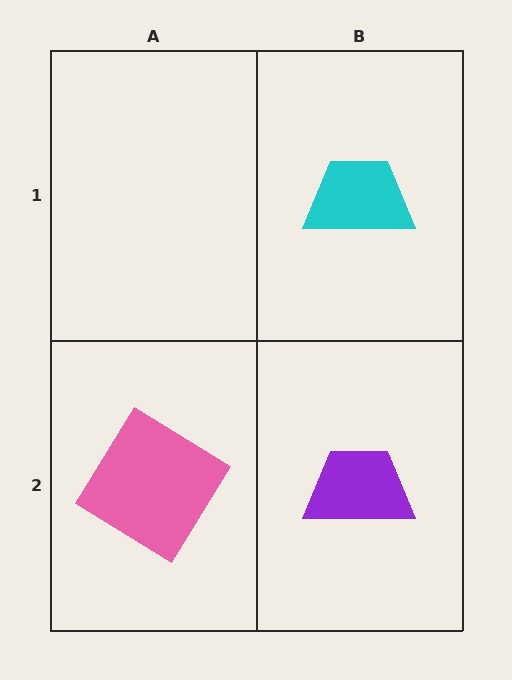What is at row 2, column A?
A pink diamond.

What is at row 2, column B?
A purple trapezoid.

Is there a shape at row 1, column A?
No, that cell is empty.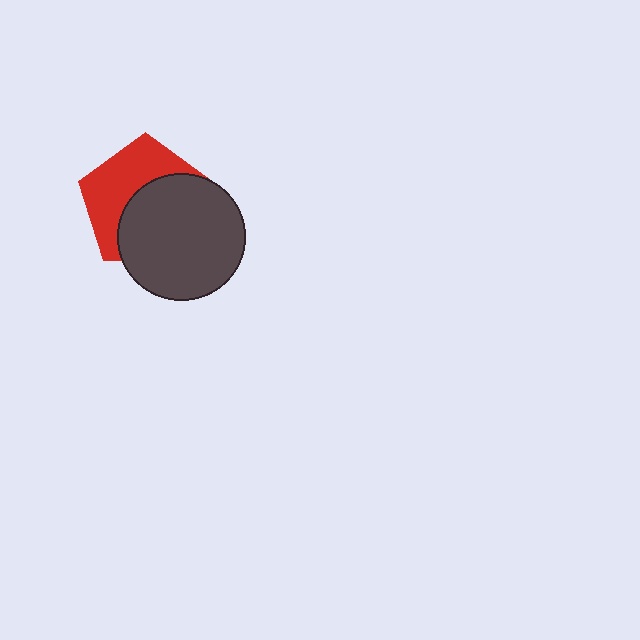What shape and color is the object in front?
The object in front is a dark gray circle.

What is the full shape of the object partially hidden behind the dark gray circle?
The partially hidden object is a red pentagon.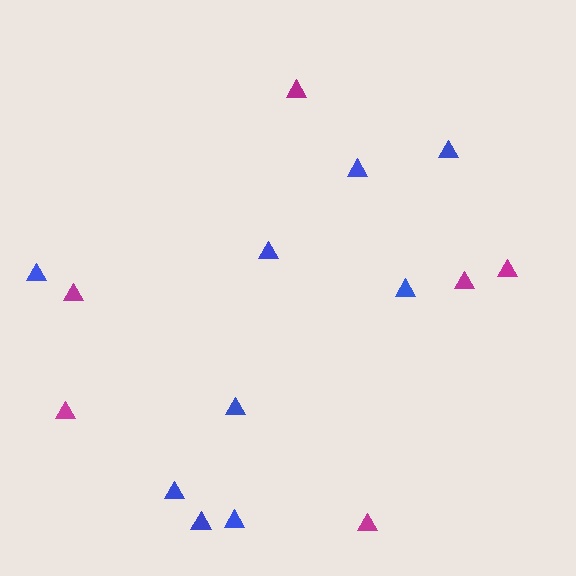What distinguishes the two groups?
There are 2 groups: one group of blue triangles (9) and one group of magenta triangles (6).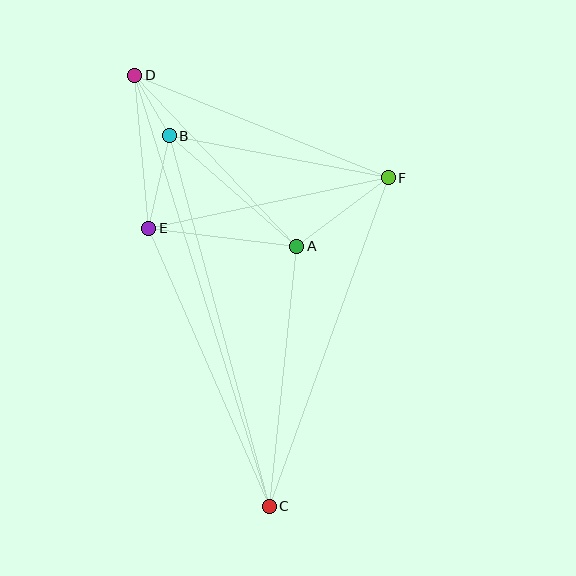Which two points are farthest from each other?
Points C and D are farthest from each other.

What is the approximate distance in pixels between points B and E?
The distance between B and E is approximately 94 pixels.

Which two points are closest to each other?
Points B and D are closest to each other.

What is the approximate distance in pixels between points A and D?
The distance between A and D is approximately 235 pixels.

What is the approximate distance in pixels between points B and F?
The distance between B and F is approximately 223 pixels.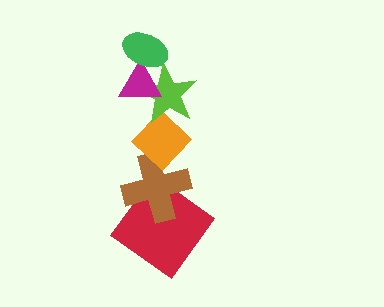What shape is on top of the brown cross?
The orange diamond is on top of the brown cross.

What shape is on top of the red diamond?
The brown cross is on top of the red diamond.